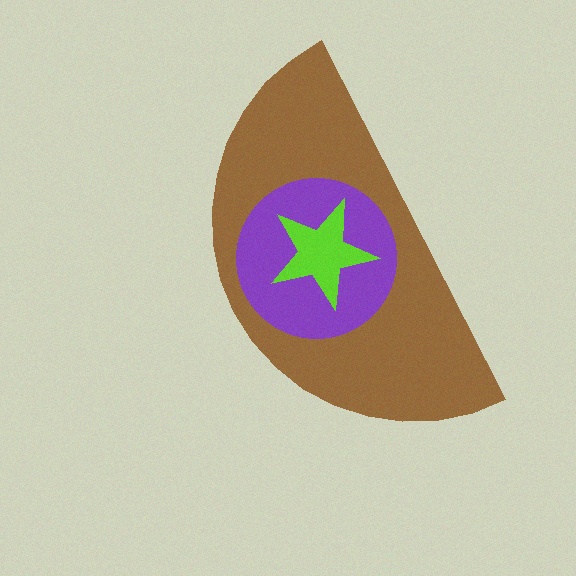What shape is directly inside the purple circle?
The lime star.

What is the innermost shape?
The lime star.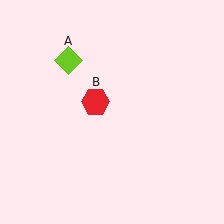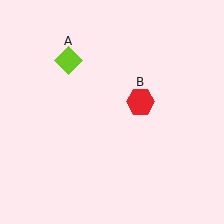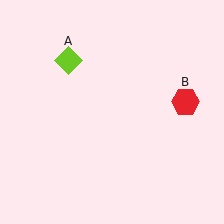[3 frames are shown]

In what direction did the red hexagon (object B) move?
The red hexagon (object B) moved right.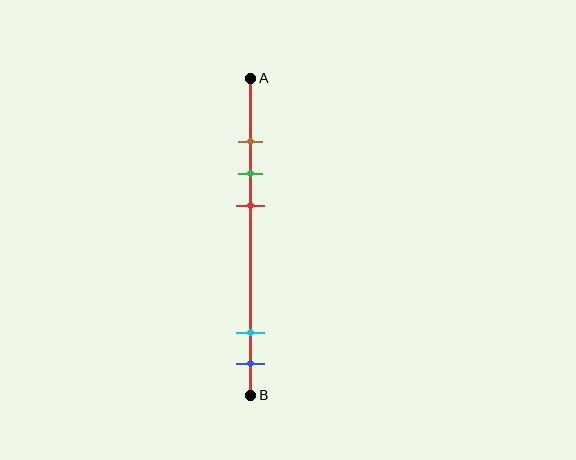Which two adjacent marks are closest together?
The brown and green marks are the closest adjacent pair.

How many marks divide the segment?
There are 5 marks dividing the segment.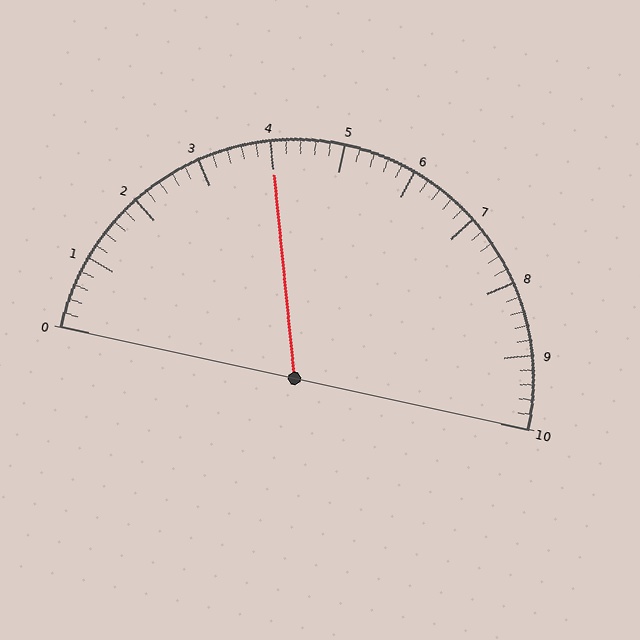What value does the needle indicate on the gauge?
The needle indicates approximately 4.0.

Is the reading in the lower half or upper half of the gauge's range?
The reading is in the lower half of the range (0 to 10).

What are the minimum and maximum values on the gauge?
The gauge ranges from 0 to 10.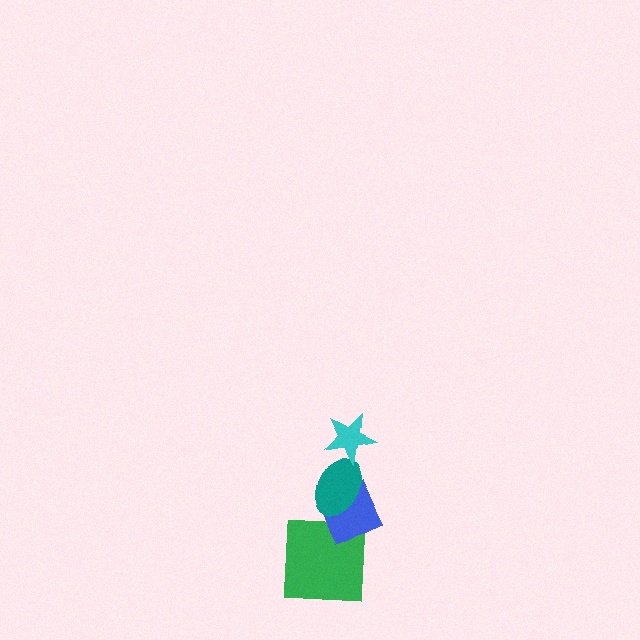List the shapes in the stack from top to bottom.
From top to bottom: the cyan star, the teal ellipse, the blue diamond, the green square.